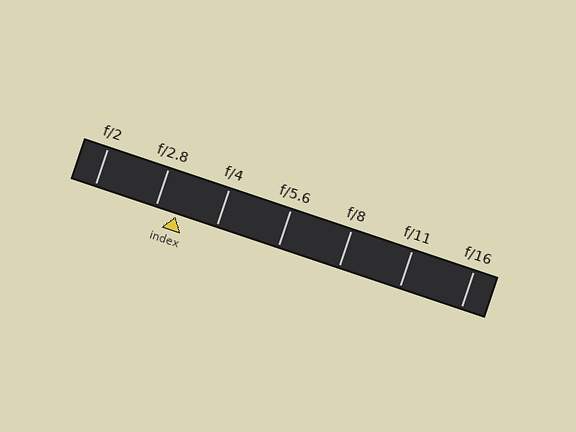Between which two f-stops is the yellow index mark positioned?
The index mark is between f/2.8 and f/4.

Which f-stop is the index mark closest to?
The index mark is closest to f/2.8.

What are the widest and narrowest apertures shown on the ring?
The widest aperture shown is f/2 and the narrowest is f/16.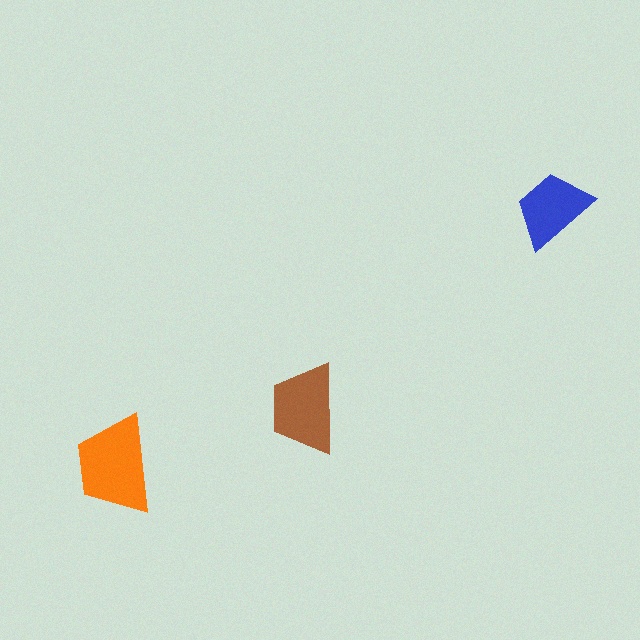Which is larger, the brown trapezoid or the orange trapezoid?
The orange one.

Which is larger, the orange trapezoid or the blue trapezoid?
The orange one.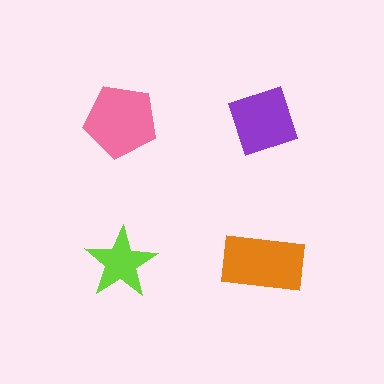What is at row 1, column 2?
A purple diamond.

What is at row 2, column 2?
An orange rectangle.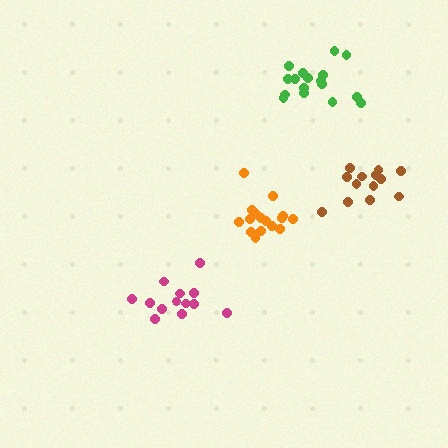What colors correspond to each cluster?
The clusters are colored: green, orange, magenta, brown.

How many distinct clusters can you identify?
There are 4 distinct clusters.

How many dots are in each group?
Group 1: 17 dots, Group 2: 18 dots, Group 3: 13 dots, Group 4: 13 dots (61 total).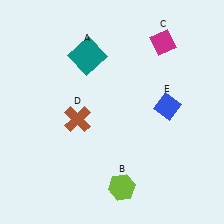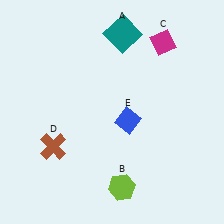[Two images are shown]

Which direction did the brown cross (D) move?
The brown cross (D) moved down.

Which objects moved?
The objects that moved are: the teal square (A), the brown cross (D), the blue diamond (E).